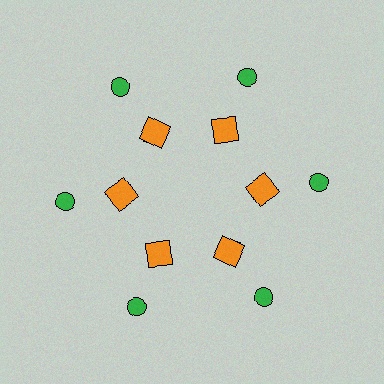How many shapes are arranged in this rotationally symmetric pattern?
There are 18 shapes, arranged in 6 groups of 3.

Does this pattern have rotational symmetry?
Yes, this pattern has 6-fold rotational symmetry. It looks the same after rotating 60 degrees around the center.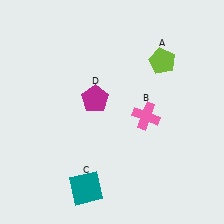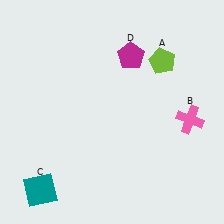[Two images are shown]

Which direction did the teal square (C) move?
The teal square (C) moved left.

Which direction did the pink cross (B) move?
The pink cross (B) moved right.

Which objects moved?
The objects that moved are: the pink cross (B), the teal square (C), the magenta pentagon (D).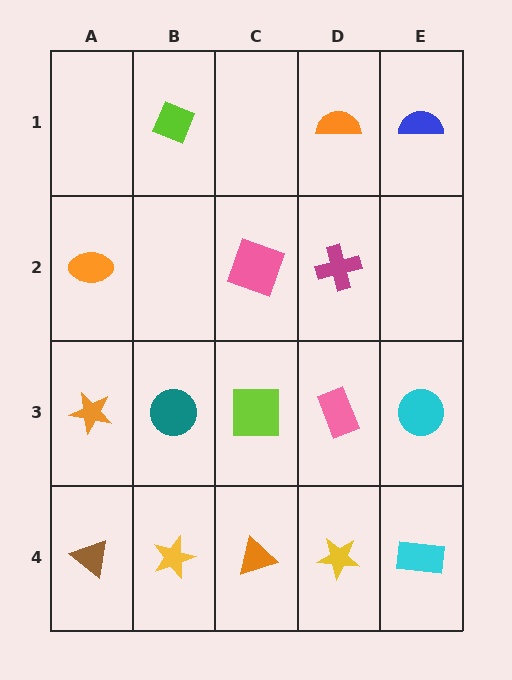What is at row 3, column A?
An orange star.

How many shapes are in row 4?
5 shapes.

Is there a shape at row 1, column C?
No, that cell is empty.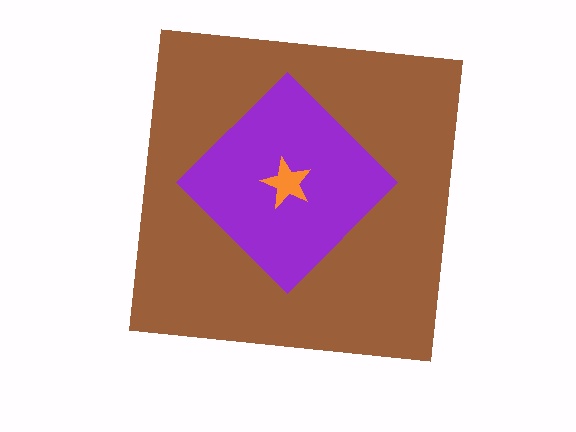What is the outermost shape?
The brown square.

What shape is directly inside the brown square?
The purple diamond.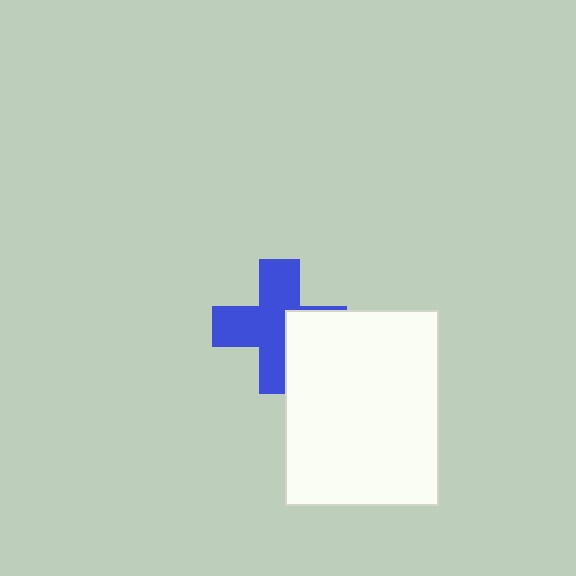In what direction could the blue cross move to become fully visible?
The blue cross could move left. That would shift it out from behind the white rectangle entirely.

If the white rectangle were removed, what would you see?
You would see the complete blue cross.